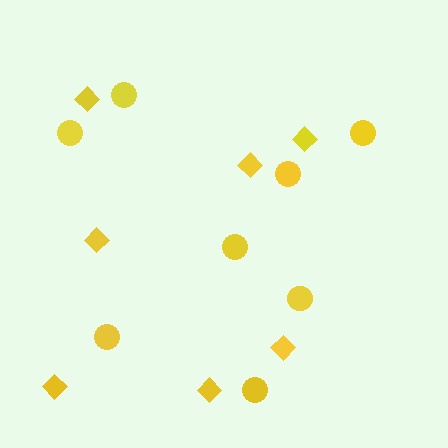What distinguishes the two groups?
There are 2 groups: one group of diamonds (7) and one group of circles (8).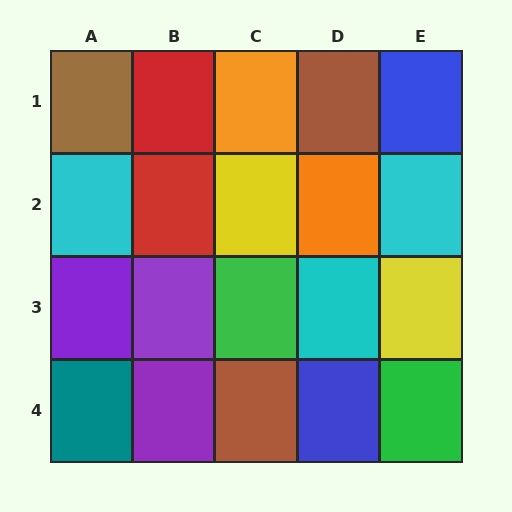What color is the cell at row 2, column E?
Cyan.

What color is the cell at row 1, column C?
Orange.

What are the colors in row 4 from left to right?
Teal, purple, brown, blue, green.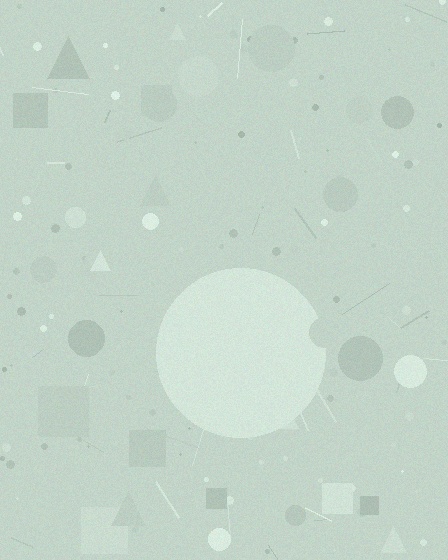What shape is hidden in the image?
A circle is hidden in the image.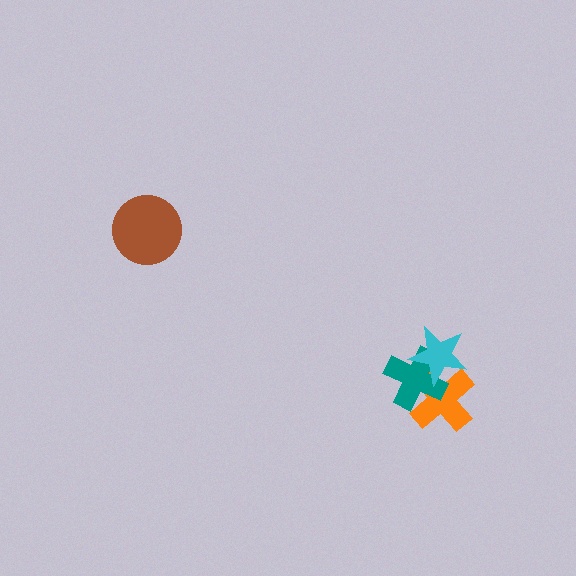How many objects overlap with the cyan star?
2 objects overlap with the cyan star.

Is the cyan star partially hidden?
No, no other shape covers it.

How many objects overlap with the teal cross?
2 objects overlap with the teal cross.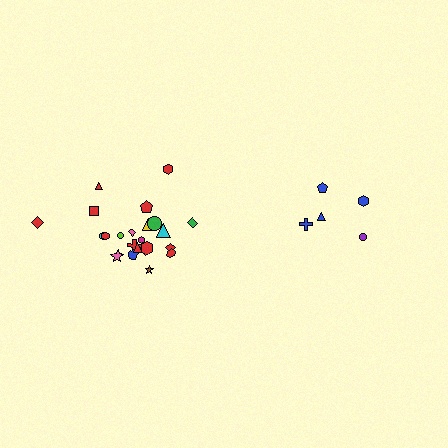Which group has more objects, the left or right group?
The left group.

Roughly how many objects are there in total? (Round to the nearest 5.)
Roughly 25 objects in total.